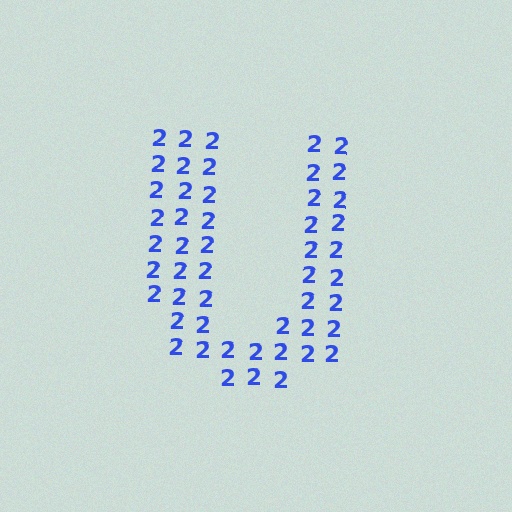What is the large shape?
The large shape is the letter U.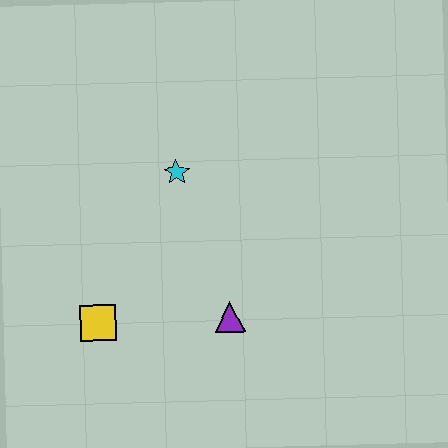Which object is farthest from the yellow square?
The cyan star is farthest from the yellow square.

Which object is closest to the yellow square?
The purple triangle is closest to the yellow square.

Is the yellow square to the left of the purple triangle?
Yes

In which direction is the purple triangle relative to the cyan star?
The purple triangle is below the cyan star.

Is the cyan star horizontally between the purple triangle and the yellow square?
Yes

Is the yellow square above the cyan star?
No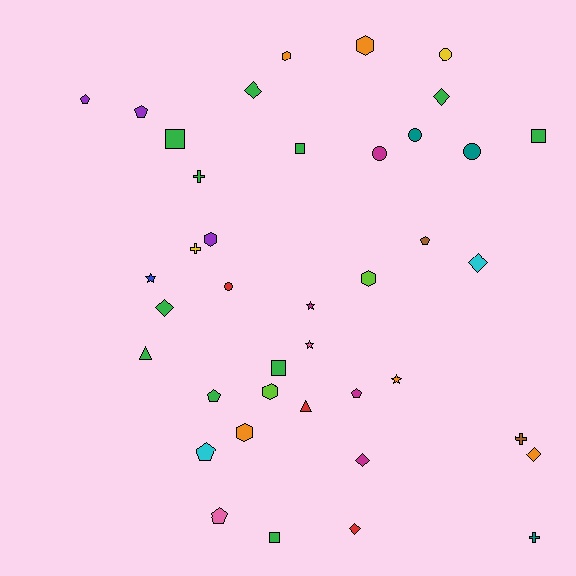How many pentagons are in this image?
There are 7 pentagons.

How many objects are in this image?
There are 40 objects.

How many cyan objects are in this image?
There are 2 cyan objects.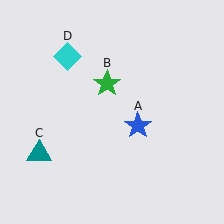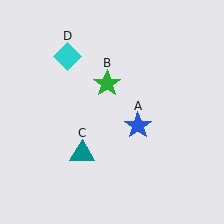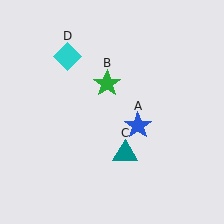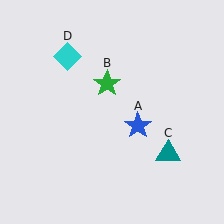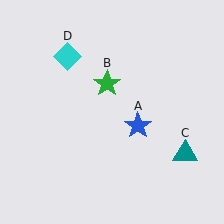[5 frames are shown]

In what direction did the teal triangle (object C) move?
The teal triangle (object C) moved right.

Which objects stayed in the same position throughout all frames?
Blue star (object A) and green star (object B) and cyan diamond (object D) remained stationary.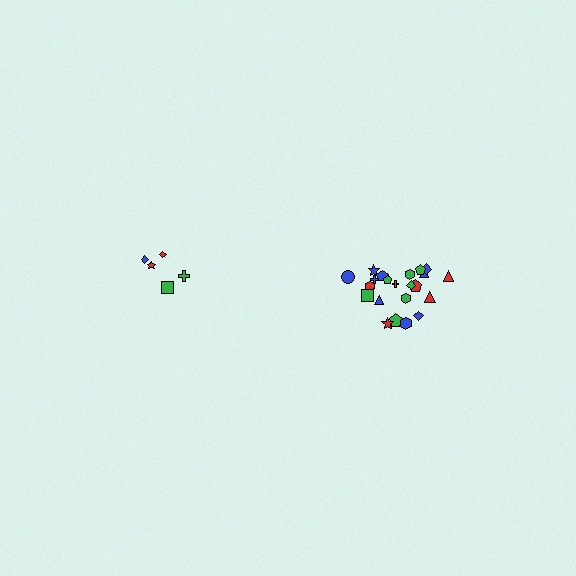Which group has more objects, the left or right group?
The right group.